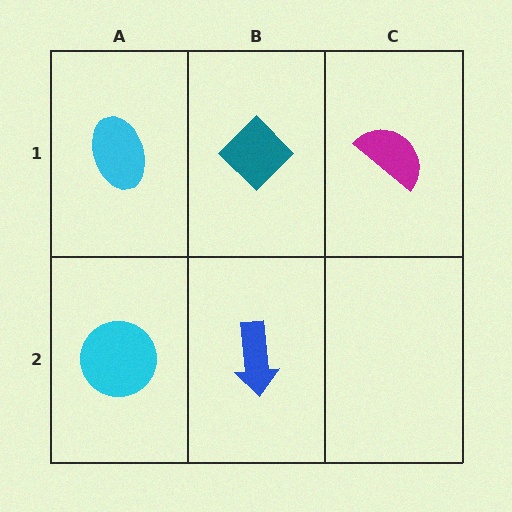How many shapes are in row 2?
2 shapes.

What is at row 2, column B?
A blue arrow.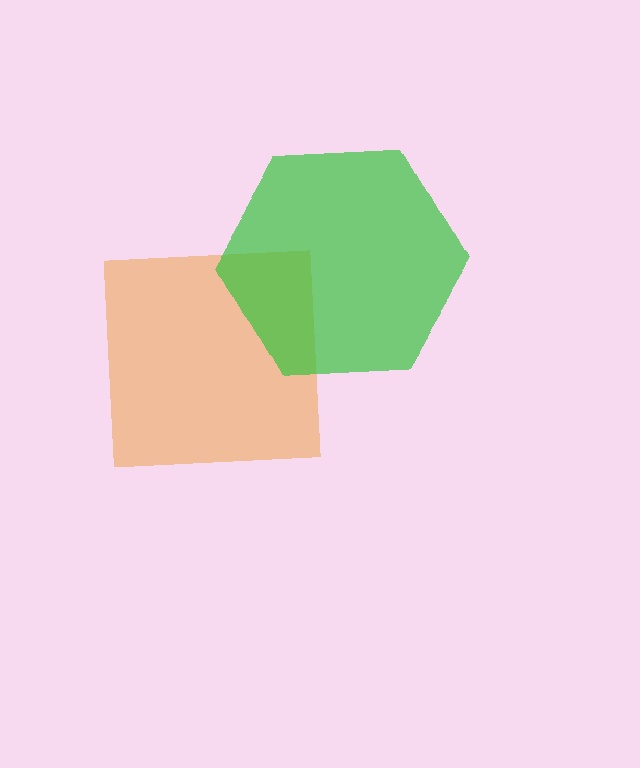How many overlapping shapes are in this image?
There are 2 overlapping shapes in the image.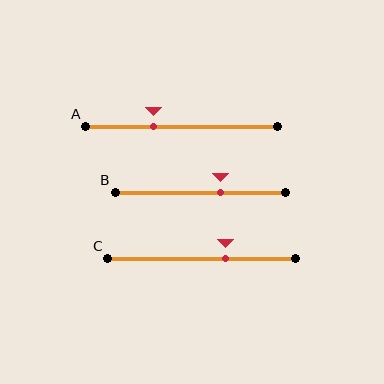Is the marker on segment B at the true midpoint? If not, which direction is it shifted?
No, the marker on segment B is shifted to the right by about 12% of the segment length.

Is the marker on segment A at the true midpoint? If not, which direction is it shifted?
No, the marker on segment A is shifted to the left by about 15% of the segment length.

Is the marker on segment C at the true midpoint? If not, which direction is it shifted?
No, the marker on segment C is shifted to the right by about 13% of the segment length.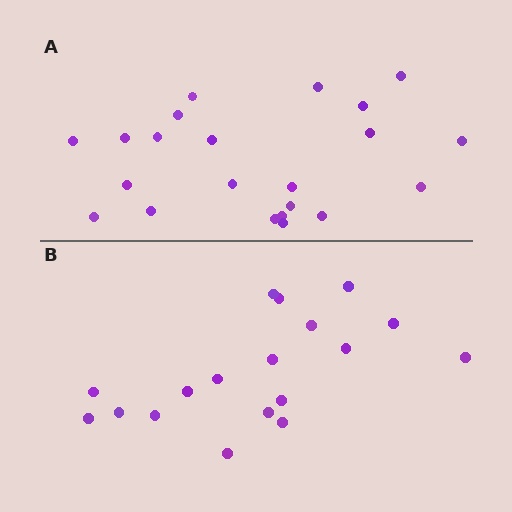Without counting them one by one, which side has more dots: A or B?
Region A (the top region) has more dots.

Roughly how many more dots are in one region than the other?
Region A has about 4 more dots than region B.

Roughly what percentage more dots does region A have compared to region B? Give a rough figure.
About 20% more.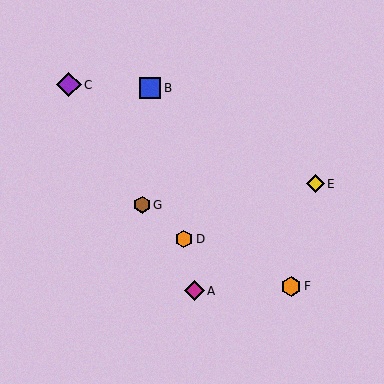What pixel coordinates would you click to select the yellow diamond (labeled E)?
Click at (315, 184) to select the yellow diamond E.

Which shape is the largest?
The purple diamond (labeled C) is the largest.